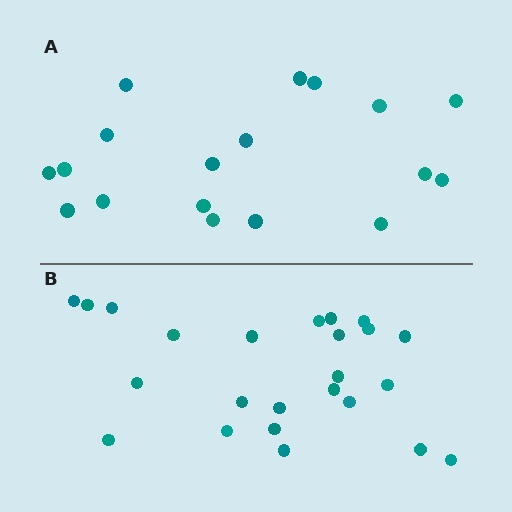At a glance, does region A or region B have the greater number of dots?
Region B (the bottom region) has more dots.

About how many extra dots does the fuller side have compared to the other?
Region B has about 6 more dots than region A.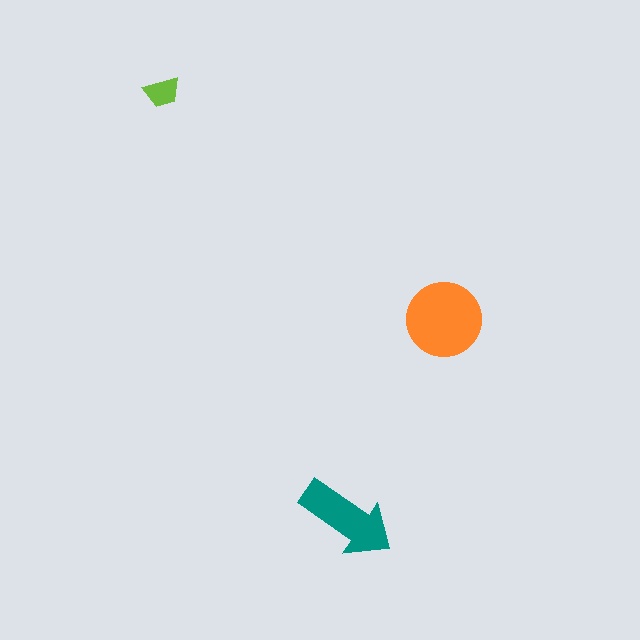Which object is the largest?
The orange circle.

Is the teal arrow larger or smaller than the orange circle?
Smaller.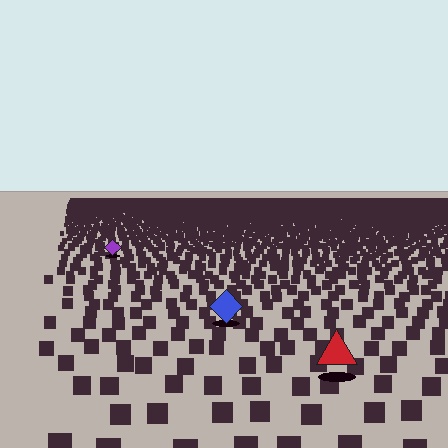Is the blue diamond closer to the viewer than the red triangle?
No. The red triangle is closer — you can tell from the texture gradient: the ground texture is coarser near it.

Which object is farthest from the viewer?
The purple diamond is farthest from the viewer. It appears smaller and the ground texture around it is denser.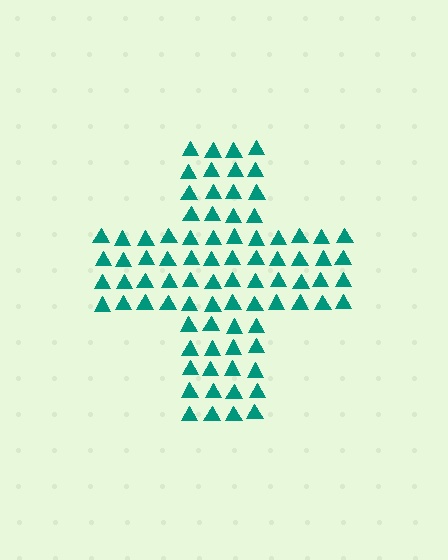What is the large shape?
The large shape is a cross.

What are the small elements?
The small elements are triangles.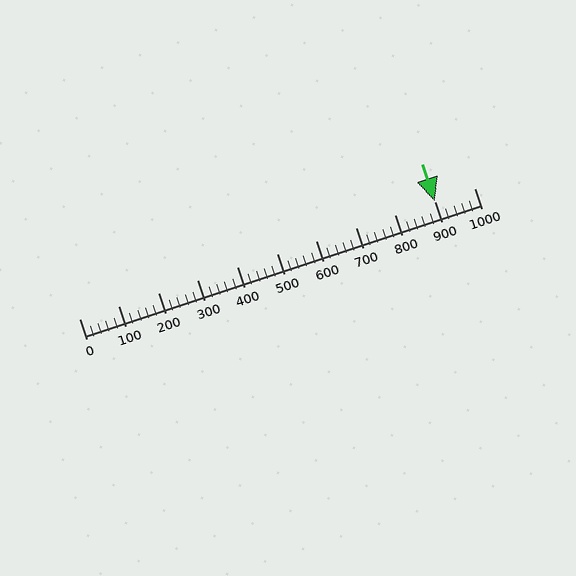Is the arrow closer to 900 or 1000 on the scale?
The arrow is closer to 900.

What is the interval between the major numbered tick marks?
The major tick marks are spaced 100 units apart.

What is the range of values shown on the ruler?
The ruler shows values from 0 to 1000.